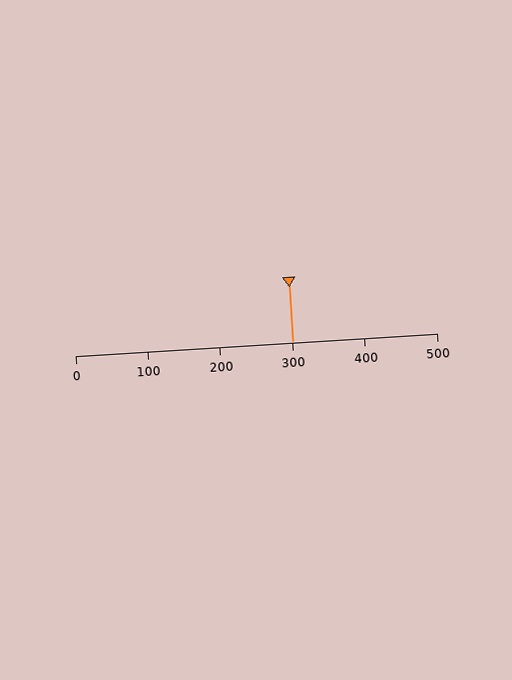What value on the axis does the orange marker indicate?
The marker indicates approximately 300.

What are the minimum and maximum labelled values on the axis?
The axis runs from 0 to 500.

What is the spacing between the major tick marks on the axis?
The major ticks are spaced 100 apart.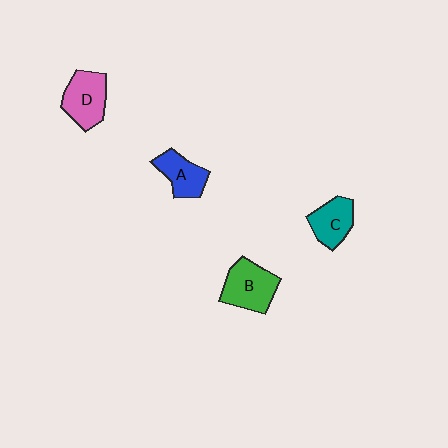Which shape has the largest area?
Shape B (green).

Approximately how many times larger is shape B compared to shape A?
Approximately 1.4 times.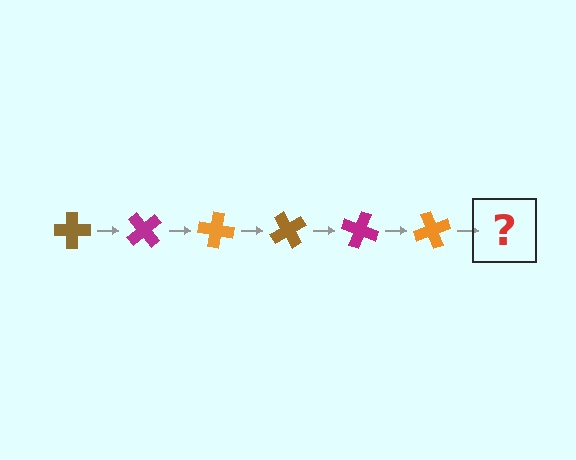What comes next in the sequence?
The next element should be a brown cross, rotated 300 degrees from the start.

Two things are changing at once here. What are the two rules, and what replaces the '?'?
The two rules are that it rotates 50 degrees each step and the color cycles through brown, magenta, and orange. The '?' should be a brown cross, rotated 300 degrees from the start.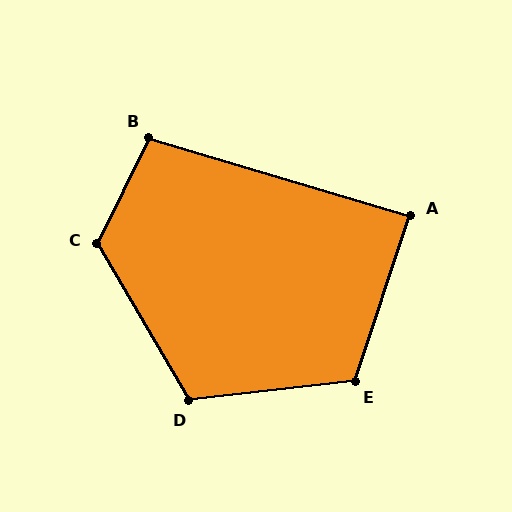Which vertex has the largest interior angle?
C, at approximately 124 degrees.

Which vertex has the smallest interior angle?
A, at approximately 88 degrees.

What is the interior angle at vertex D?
Approximately 113 degrees (obtuse).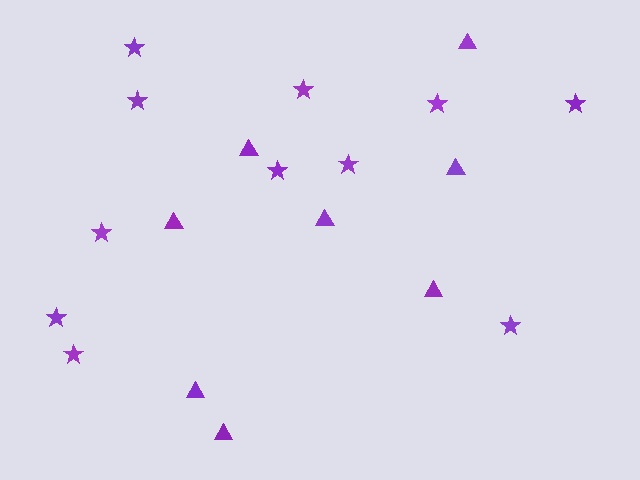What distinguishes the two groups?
There are 2 groups: one group of triangles (8) and one group of stars (11).